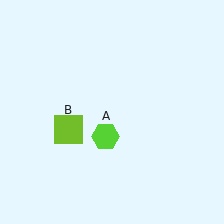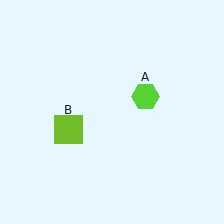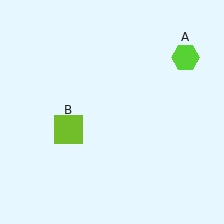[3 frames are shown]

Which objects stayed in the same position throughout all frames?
Lime square (object B) remained stationary.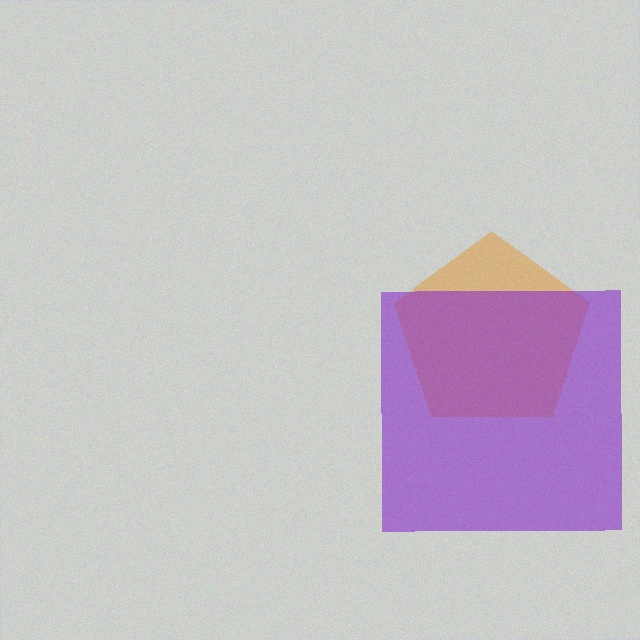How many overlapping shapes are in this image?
There are 2 overlapping shapes in the image.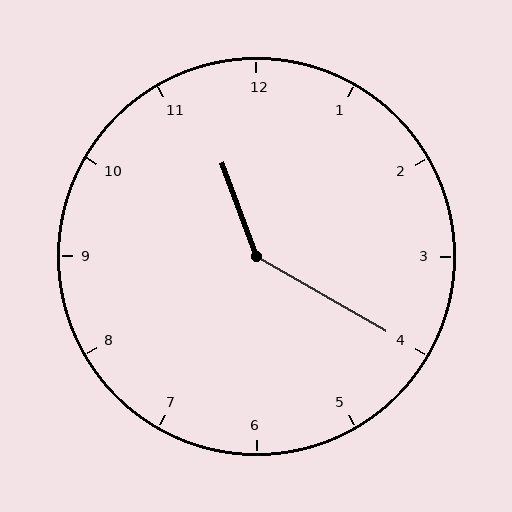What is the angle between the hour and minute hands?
Approximately 140 degrees.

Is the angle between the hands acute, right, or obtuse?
It is obtuse.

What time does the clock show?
11:20.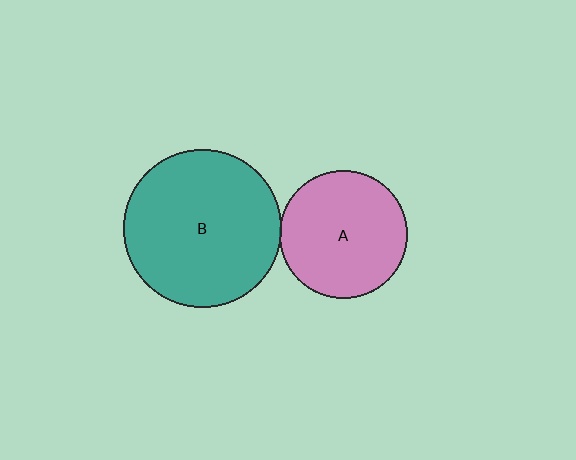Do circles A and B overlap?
Yes.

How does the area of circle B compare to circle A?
Approximately 1.5 times.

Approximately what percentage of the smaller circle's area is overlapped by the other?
Approximately 5%.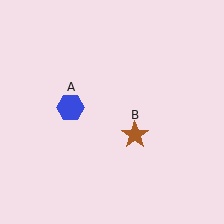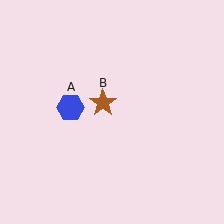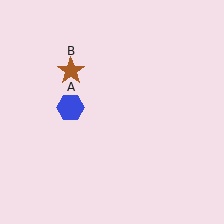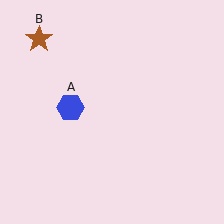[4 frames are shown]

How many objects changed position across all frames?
1 object changed position: brown star (object B).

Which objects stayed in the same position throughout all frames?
Blue hexagon (object A) remained stationary.